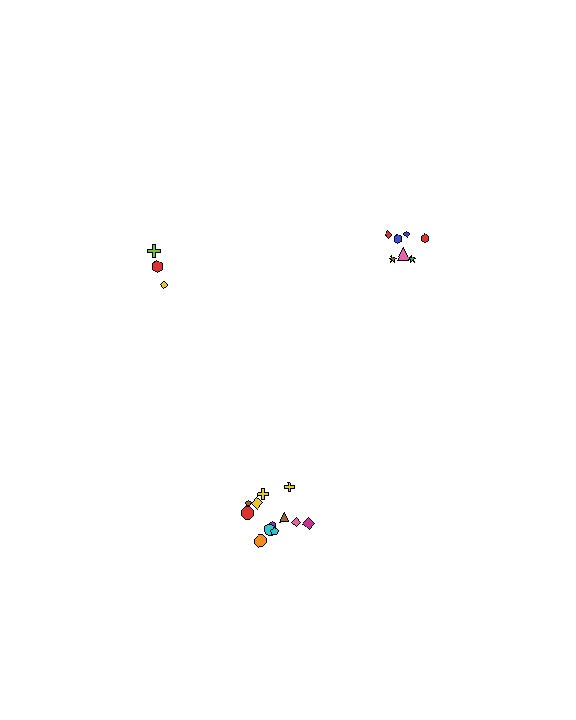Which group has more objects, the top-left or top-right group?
The top-right group.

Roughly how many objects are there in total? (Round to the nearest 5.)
Roughly 20 objects in total.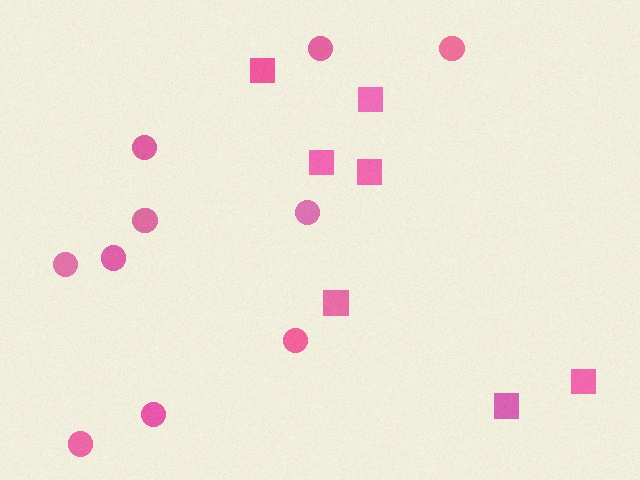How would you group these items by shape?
There are 2 groups: one group of circles (10) and one group of squares (7).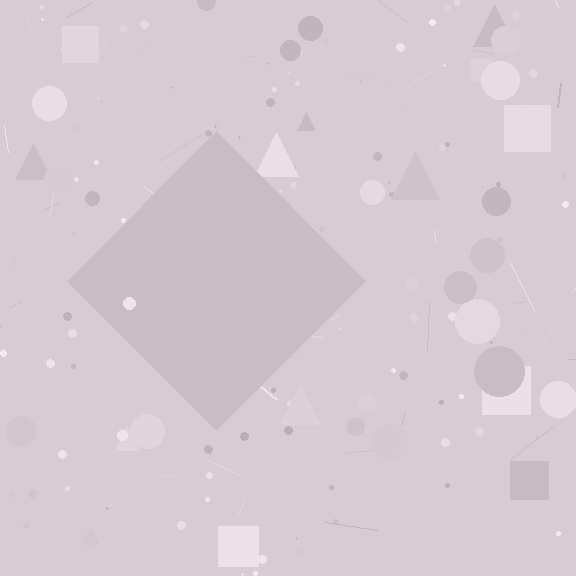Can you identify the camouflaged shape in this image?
The camouflaged shape is a diamond.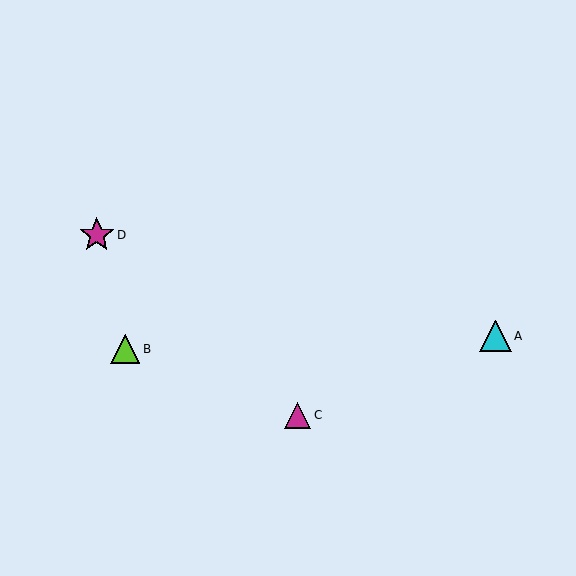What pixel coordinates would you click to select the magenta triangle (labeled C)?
Click at (298, 415) to select the magenta triangle C.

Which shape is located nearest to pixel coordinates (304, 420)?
The magenta triangle (labeled C) at (298, 415) is nearest to that location.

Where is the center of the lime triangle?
The center of the lime triangle is at (125, 349).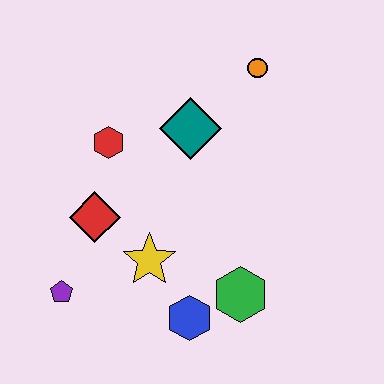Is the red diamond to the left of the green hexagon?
Yes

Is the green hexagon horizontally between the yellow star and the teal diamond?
No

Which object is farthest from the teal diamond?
The purple pentagon is farthest from the teal diamond.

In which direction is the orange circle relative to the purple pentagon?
The orange circle is above the purple pentagon.